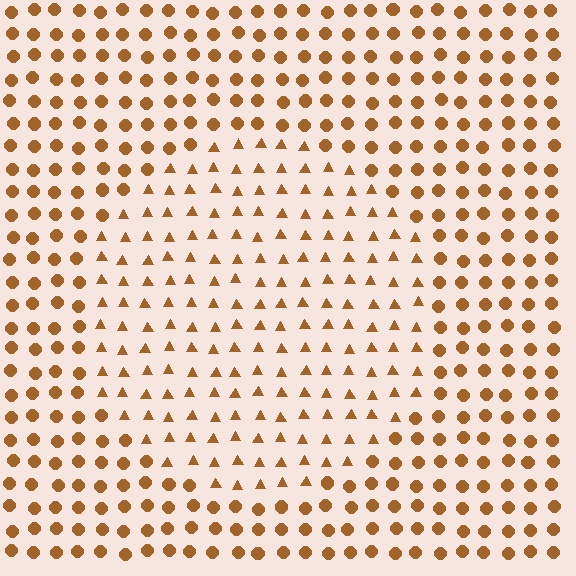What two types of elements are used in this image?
The image uses triangles inside the circle region and circles outside it.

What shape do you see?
I see a circle.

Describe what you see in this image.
The image is filled with small brown elements arranged in a uniform grid. A circle-shaped region contains triangles, while the surrounding area contains circles. The boundary is defined purely by the change in element shape.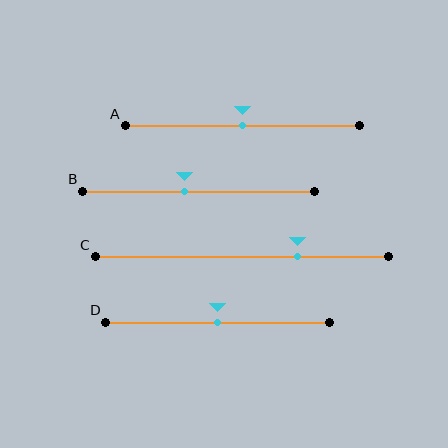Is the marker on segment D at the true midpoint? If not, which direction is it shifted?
Yes, the marker on segment D is at the true midpoint.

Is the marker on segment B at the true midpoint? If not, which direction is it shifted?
No, the marker on segment B is shifted to the left by about 6% of the segment length.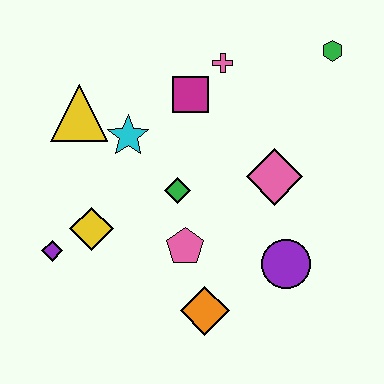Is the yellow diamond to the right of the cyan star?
No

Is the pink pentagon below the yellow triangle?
Yes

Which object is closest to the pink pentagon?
The green diamond is closest to the pink pentagon.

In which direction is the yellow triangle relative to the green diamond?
The yellow triangle is to the left of the green diamond.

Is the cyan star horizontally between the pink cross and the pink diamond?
No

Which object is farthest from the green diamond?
The green hexagon is farthest from the green diamond.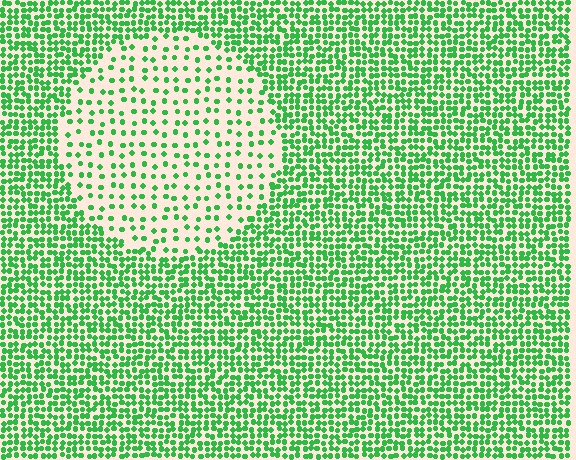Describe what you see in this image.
The image contains small green elements arranged at two different densities. A circle-shaped region is visible where the elements are less densely packed than the surrounding area.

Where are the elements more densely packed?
The elements are more densely packed outside the circle boundary.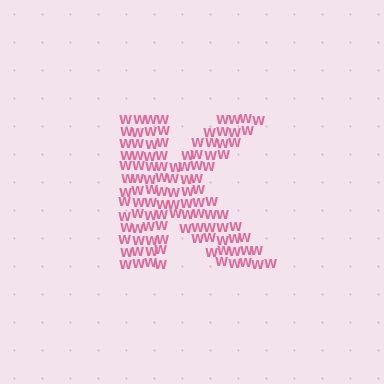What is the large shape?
The large shape is the letter K.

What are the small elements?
The small elements are letter W's.